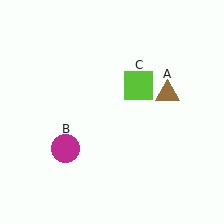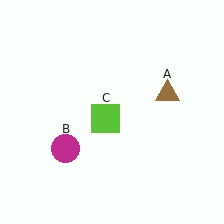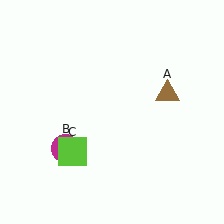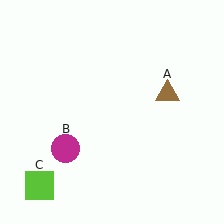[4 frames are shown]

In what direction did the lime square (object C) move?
The lime square (object C) moved down and to the left.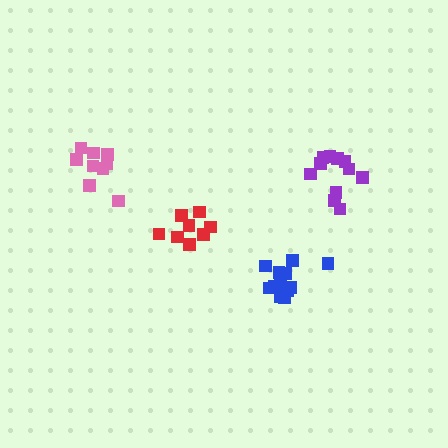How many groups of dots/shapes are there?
There are 4 groups.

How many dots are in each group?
Group 1: 9 dots, Group 2: 8 dots, Group 3: 12 dots, Group 4: 11 dots (40 total).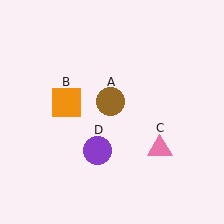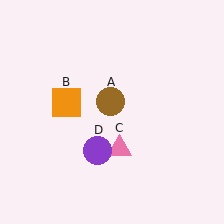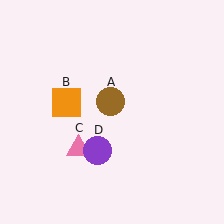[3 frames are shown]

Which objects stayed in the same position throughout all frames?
Brown circle (object A) and orange square (object B) and purple circle (object D) remained stationary.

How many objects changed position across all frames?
1 object changed position: pink triangle (object C).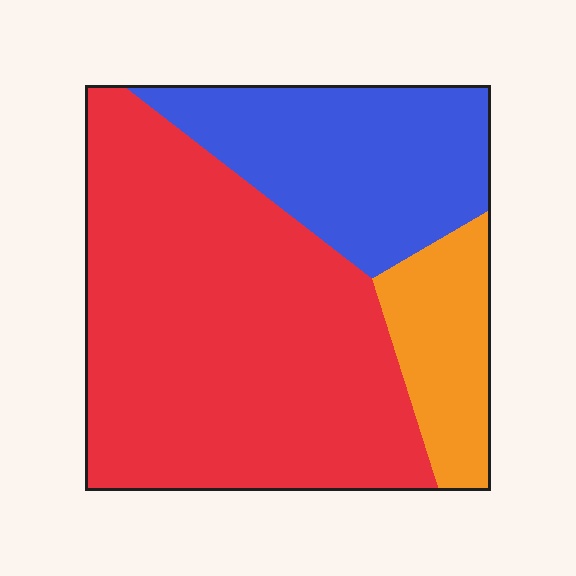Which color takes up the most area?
Red, at roughly 60%.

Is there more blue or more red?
Red.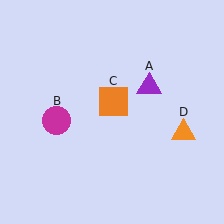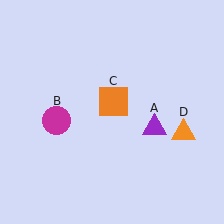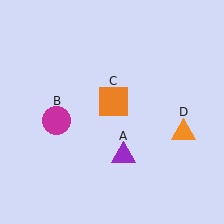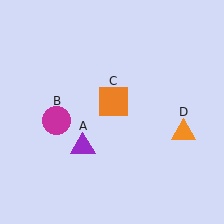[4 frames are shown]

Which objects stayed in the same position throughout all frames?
Magenta circle (object B) and orange square (object C) and orange triangle (object D) remained stationary.